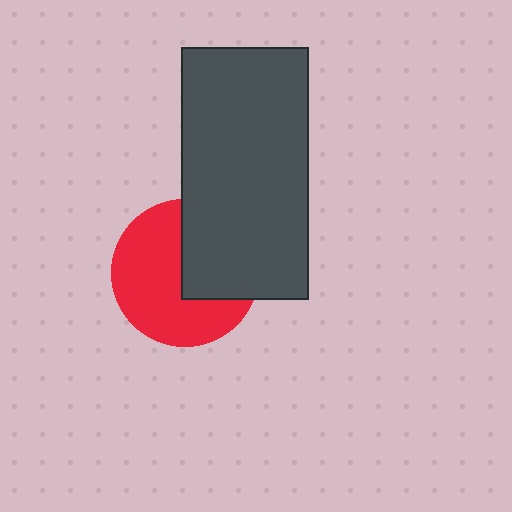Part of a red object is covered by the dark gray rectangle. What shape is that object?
It is a circle.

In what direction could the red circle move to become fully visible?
The red circle could move left. That would shift it out from behind the dark gray rectangle entirely.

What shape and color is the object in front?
The object in front is a dark gray rectangle.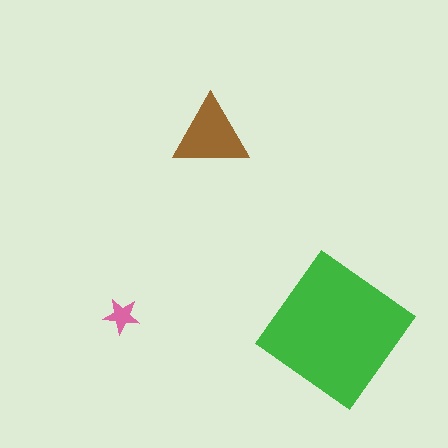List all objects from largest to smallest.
The green diamond, the brown triangle, the pink star.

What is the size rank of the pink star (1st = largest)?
3rd.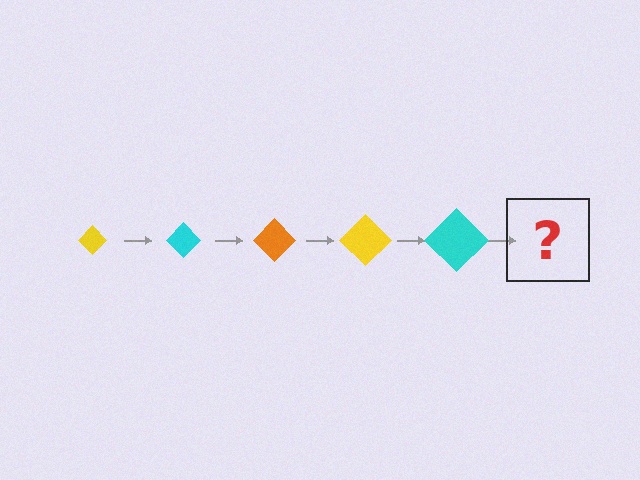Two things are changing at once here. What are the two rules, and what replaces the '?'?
The two rules are that the diamond grows larger each step and the color cycles through yellow, cyan, and orange. The '?' should be an orange diamond, larger than the previous one.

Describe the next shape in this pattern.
It should be an orange diamond, larger than the previous one.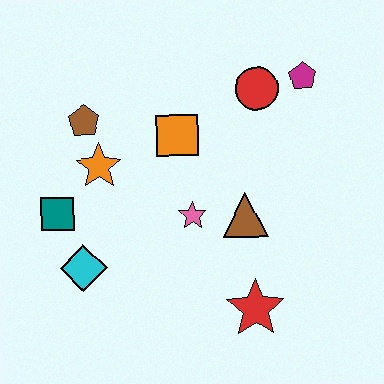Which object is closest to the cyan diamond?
The teal square is closest to the cyan diamond.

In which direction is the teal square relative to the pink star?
The teal square is to the left of the pink star.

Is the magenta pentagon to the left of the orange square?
No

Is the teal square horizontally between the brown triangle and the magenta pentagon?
No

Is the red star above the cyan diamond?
No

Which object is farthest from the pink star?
The magenta pentagon is farthest from the pink star.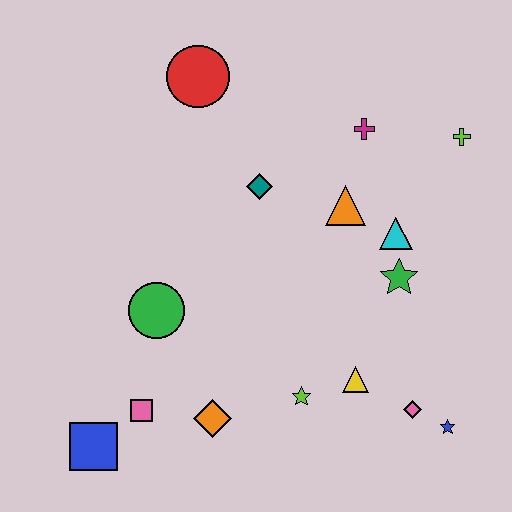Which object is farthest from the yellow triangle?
The red circle is farthest from the yellow triangle.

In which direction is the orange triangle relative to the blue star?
The orange triangle is above the blue star.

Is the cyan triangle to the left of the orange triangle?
No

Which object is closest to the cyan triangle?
The green star is closest to the cyan triangle.